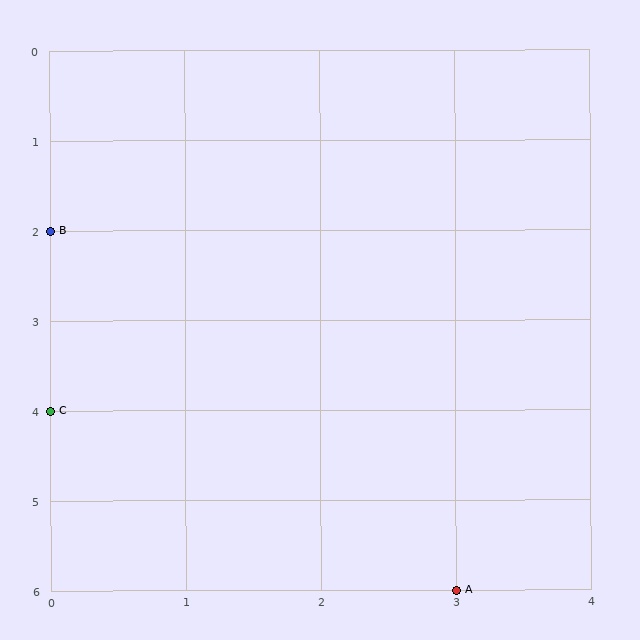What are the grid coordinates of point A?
Point A is at grid coordinates (3, 6).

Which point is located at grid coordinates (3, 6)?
Point A is at (3, 6).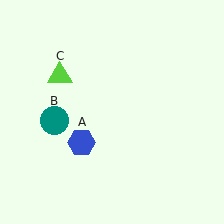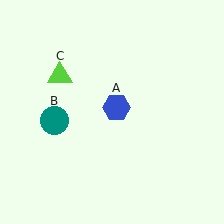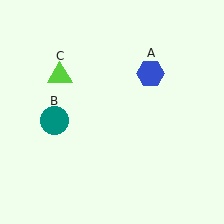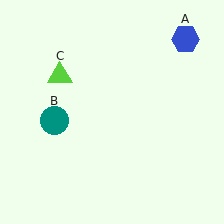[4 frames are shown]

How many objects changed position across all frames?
1 object changed position: blue hexagon (object A).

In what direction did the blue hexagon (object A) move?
The blue hexagon (object A) moved up and to the right.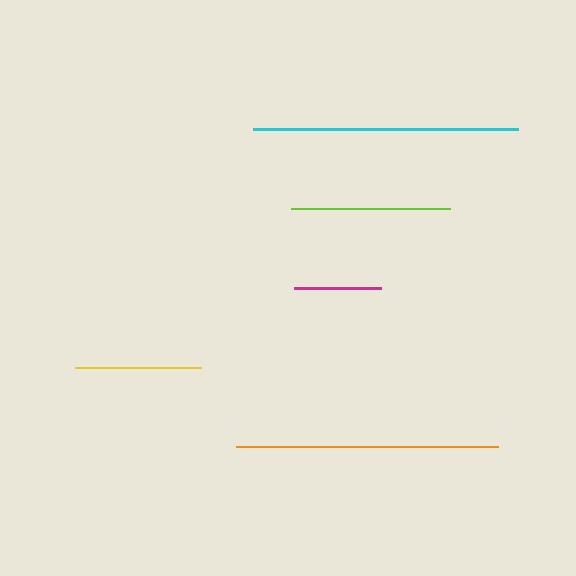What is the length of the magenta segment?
The magenta segment is approximately 87 pixels long.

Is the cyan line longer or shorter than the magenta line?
The cyan line is longer than the magenta line.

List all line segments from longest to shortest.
From longest to shortest: cyan, orange, lime, yellow, magenta.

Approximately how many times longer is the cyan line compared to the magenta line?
The cyan line is approximately 3.0 times the length of the magenta line.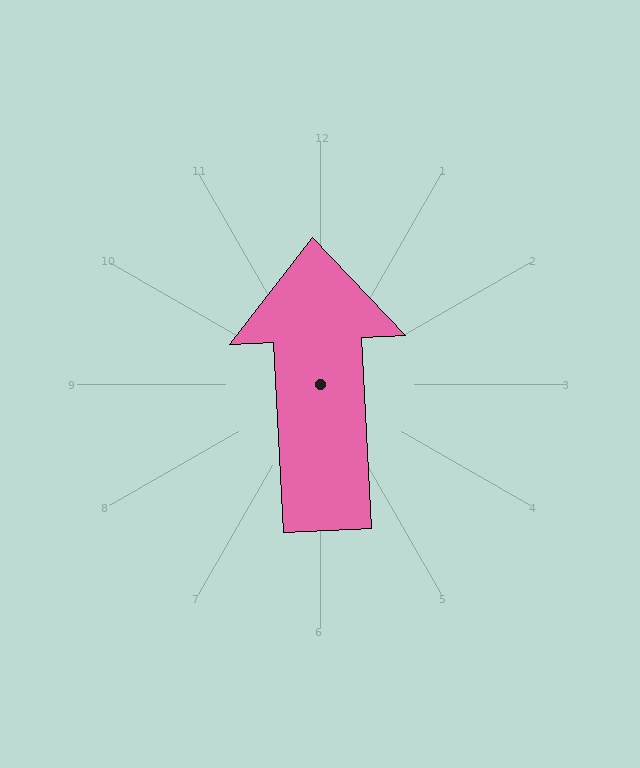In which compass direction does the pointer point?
North.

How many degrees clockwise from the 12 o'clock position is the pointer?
Approximately 357 degrees.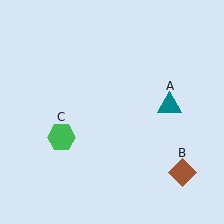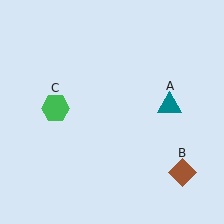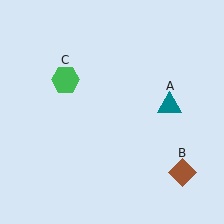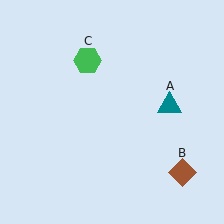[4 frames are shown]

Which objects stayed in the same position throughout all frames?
Teal triangle (object A) and brown diamond (object B) remained stationary.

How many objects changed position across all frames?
1 object changed position: green hexagon (object C).